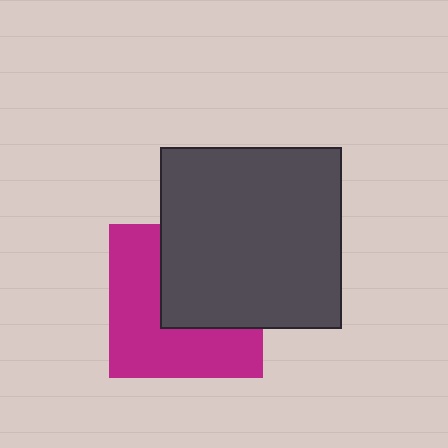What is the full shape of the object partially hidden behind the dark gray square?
The partially hidden object is a magenta square.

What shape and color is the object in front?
The object in front is a dark gray square.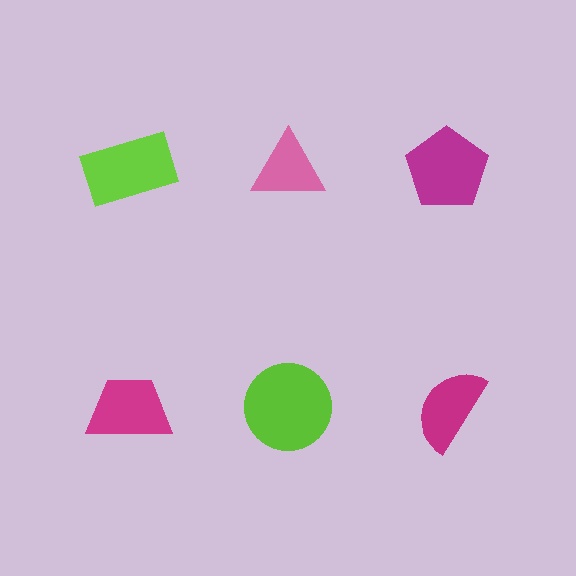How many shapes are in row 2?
3 shapes.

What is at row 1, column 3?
A magenta pentagon.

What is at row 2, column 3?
A magenta semicircle.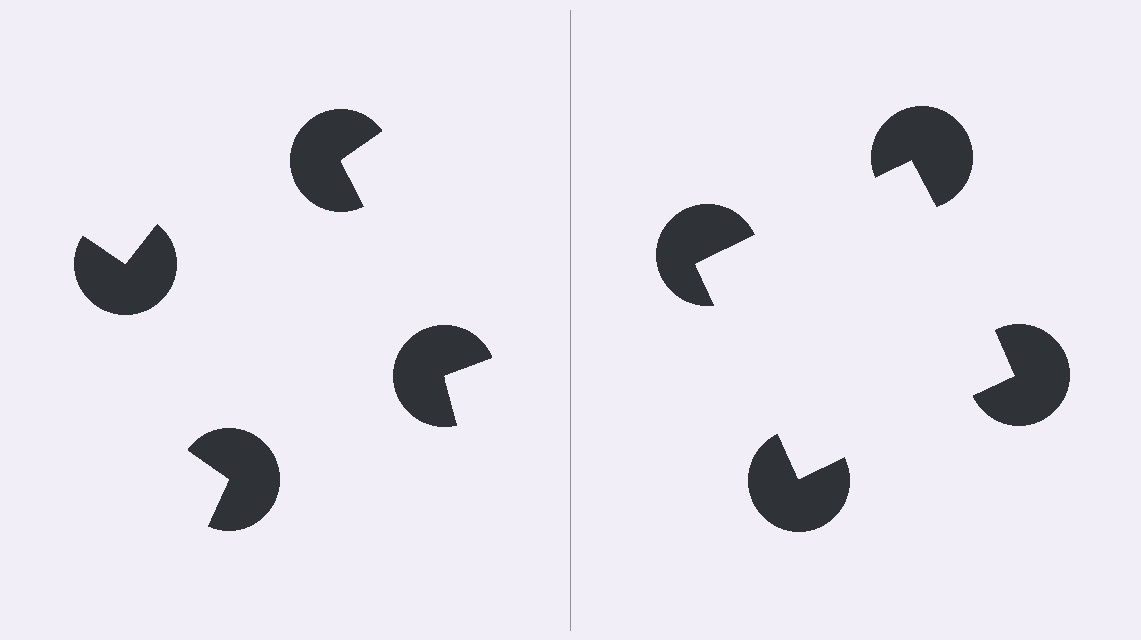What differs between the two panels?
The pac-man discs are positioned identically on both sides; only the wedge orientations differ. On the right they align to a square; on the left they are misaligned.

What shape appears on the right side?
An illusory square.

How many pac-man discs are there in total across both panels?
8 — 4 on each side.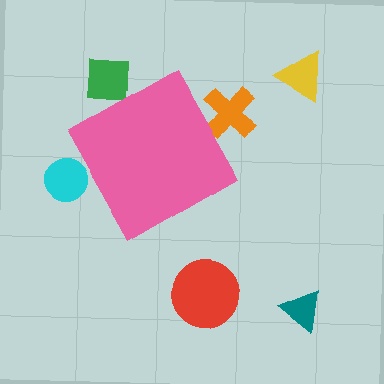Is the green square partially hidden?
Yes, the green square is partially hidden behind the pink diamond.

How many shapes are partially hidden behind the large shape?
3 shapes are partially hidden.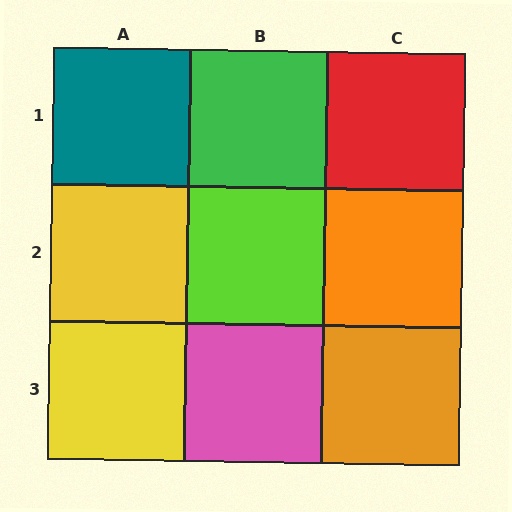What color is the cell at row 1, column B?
Green.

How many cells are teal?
1 cell is teal.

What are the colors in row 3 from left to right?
Yellow, pink, orange.